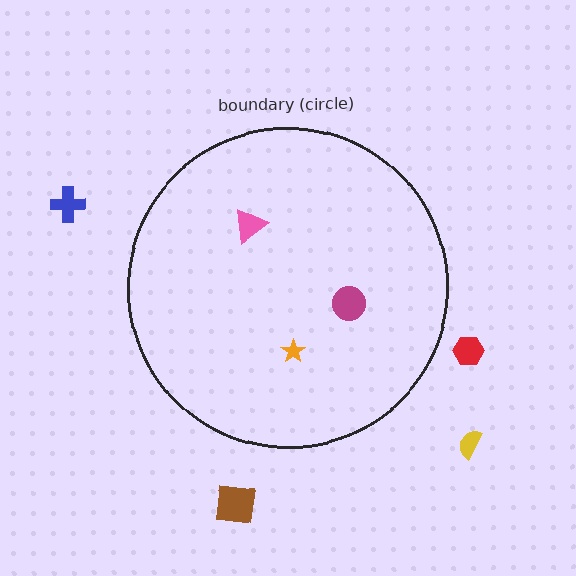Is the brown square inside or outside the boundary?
Outside.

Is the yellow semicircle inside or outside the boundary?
Outside.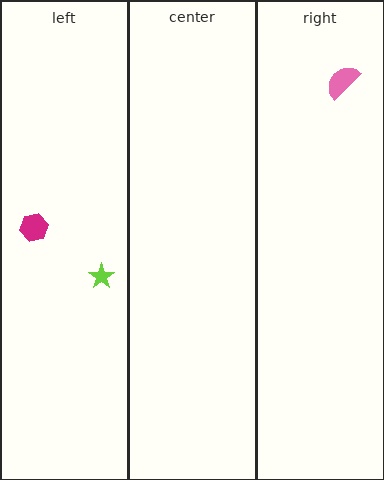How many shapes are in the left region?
2.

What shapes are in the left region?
The magenta hexagon, the lime star.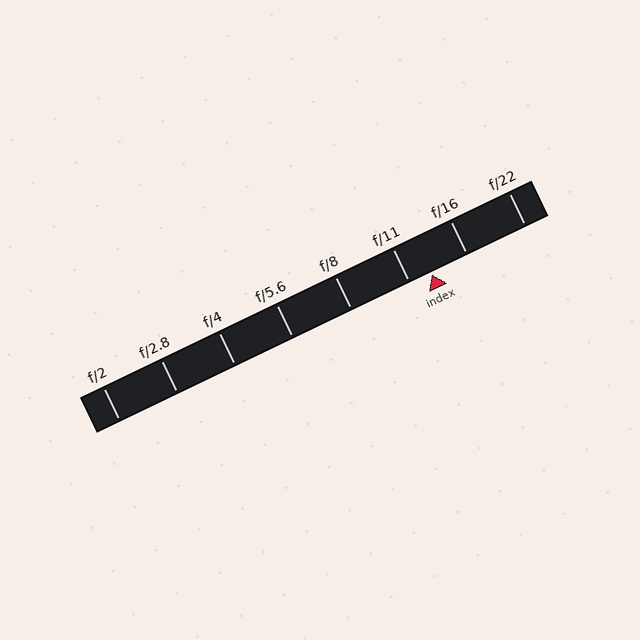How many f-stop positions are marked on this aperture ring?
There are 8 f-stop positions marked.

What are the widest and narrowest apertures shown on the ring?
The widest aperture shown is f/2 and the narrowest is f/22.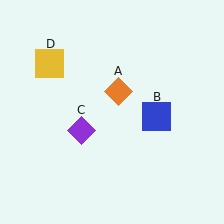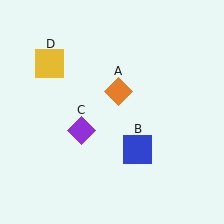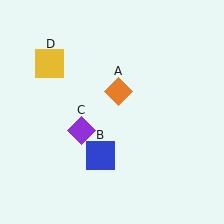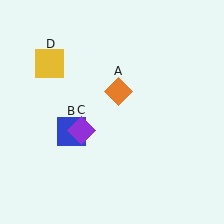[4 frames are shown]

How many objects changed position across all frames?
1 object changed position: blue square (object B).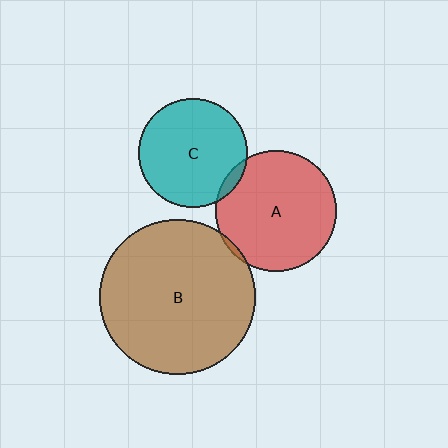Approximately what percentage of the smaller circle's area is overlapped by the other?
Approximately 5%.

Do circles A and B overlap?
Yes.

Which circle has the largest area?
Circle B (brown).